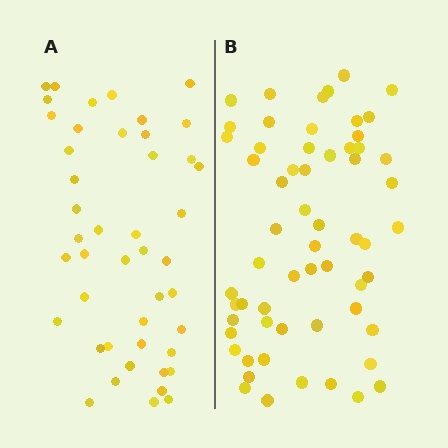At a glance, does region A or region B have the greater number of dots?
Region B (the right region) has more dots.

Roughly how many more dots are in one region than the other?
Region B has approximately 15 more dots than region A.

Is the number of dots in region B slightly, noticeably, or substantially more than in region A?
Region B has noticeably more, but not dramatically so. The ratio is roughly 1.3 to 1.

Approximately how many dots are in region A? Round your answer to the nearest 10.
About 40 dots. (The exact count is 45, which rounds to 40.)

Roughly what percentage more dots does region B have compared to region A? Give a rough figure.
About 35% more.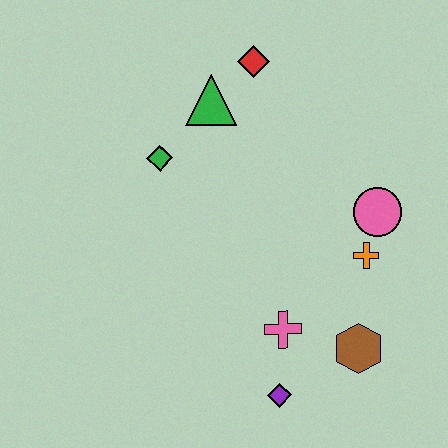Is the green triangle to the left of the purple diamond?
Yes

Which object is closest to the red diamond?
The green triangle is closest to the red diamond.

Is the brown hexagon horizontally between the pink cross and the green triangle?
No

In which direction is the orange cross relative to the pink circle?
The orange cross is below the pink circle.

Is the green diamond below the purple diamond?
No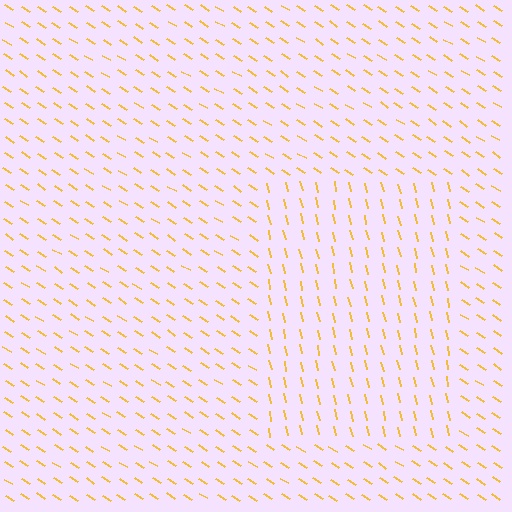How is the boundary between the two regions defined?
The boundary is defined purely by a change in line orientation (approximately 45 degrees difference). All lines are the same color and thickness.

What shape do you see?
I see a rectangle.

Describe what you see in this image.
The image is filled with small yellow line segments. A rectangle region in the image has lines oriented differently from the surrounding lines, creating a visible texture boundary.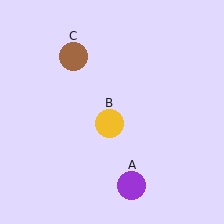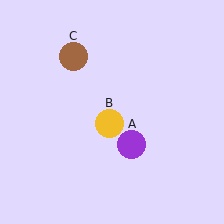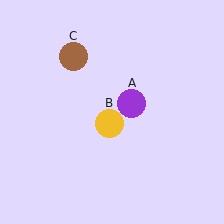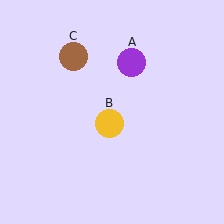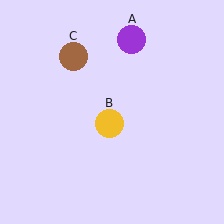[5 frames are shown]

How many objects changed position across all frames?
1 object changed position: purple circle (object A).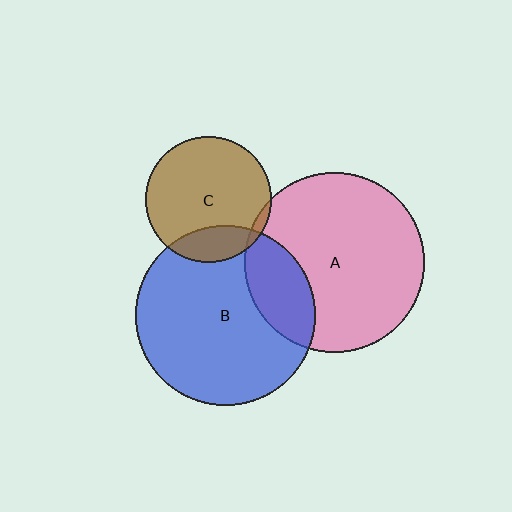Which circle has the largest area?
Circle A (pink).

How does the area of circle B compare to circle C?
Approximately 2.0 times.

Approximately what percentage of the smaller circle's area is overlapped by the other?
Approximately 20%.